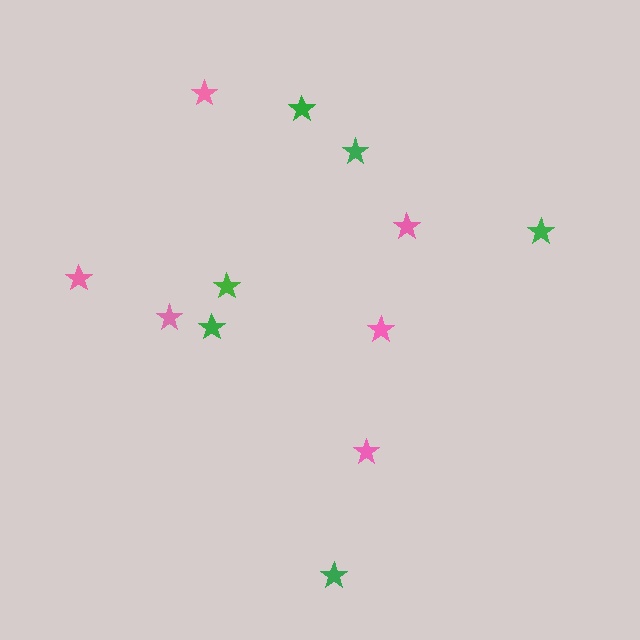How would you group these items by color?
There are 2 groups: one group of green stars (6) and one group of pink stars (6).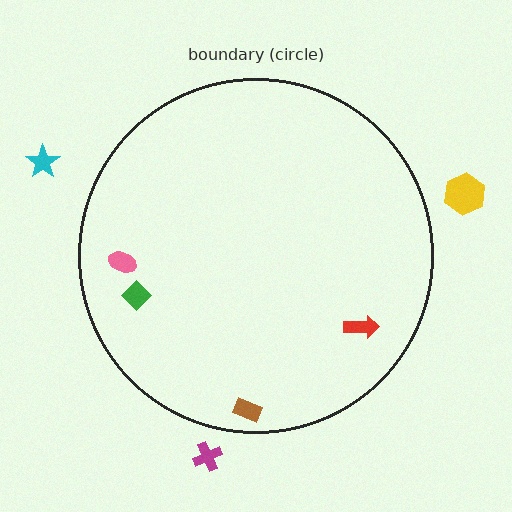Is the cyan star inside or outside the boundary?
Outside.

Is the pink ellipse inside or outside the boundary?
Inside.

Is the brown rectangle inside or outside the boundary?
Inside.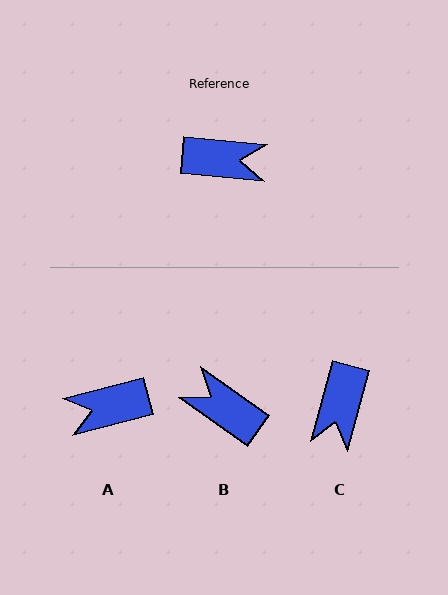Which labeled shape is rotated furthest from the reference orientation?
A, about 160 degrees away.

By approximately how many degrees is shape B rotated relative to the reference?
Approximately 150 degrees counter-clockwise.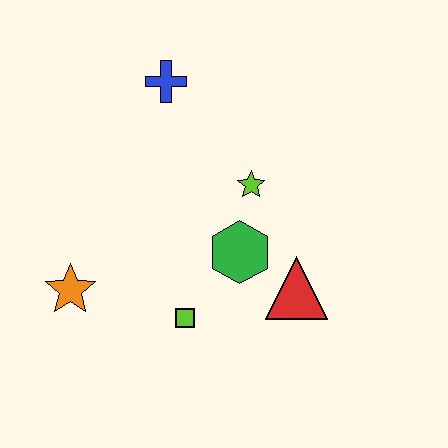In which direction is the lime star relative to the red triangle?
The lime star is above the red triangle.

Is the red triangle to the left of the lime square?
No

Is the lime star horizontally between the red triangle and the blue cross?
Yes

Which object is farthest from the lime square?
The blue cross is farthest from the lime square.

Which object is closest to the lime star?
The green hexagon is closest to the lime star.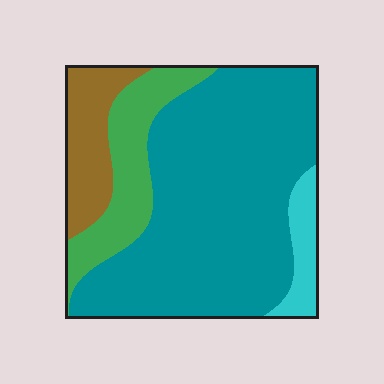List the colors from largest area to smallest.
From largest to smallest: teal, green, brown, cyan.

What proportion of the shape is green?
Green takes up less than a sixth of the shape.